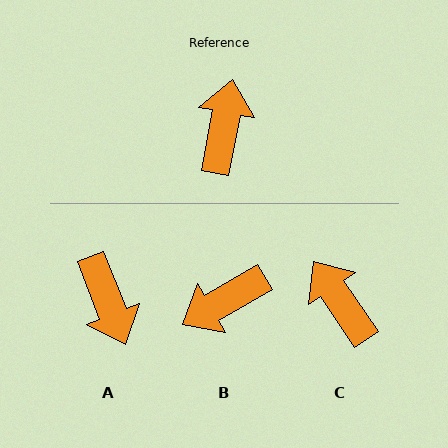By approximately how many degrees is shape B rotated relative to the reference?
Approximately 131 degrees counter-clockwise.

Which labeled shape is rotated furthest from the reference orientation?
A, about 148 degrees away.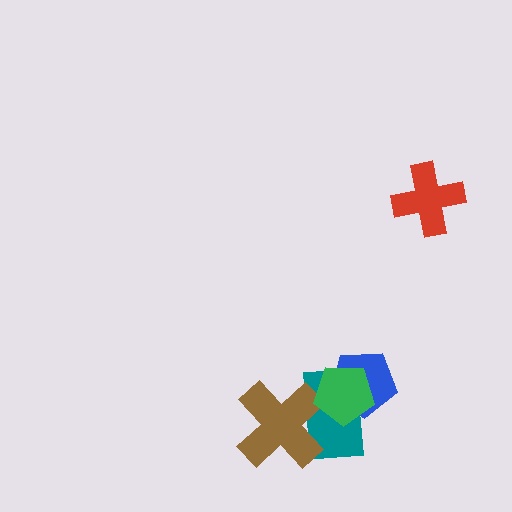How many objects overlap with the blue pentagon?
2 objects overlap with the blue pentagon.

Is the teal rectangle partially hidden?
Yes, it is partially covered by another shape.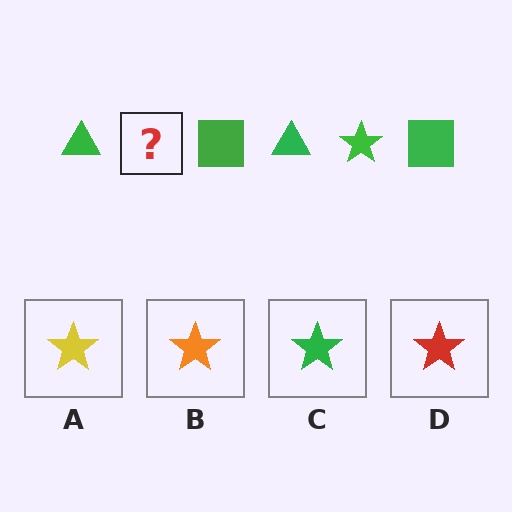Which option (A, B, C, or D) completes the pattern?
C.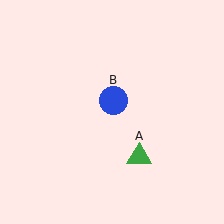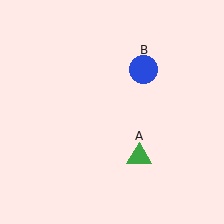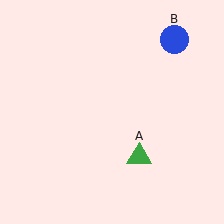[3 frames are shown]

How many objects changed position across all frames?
1 object changed position: blue circle (object B).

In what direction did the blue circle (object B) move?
The blue circle (object B) moved up and to the right.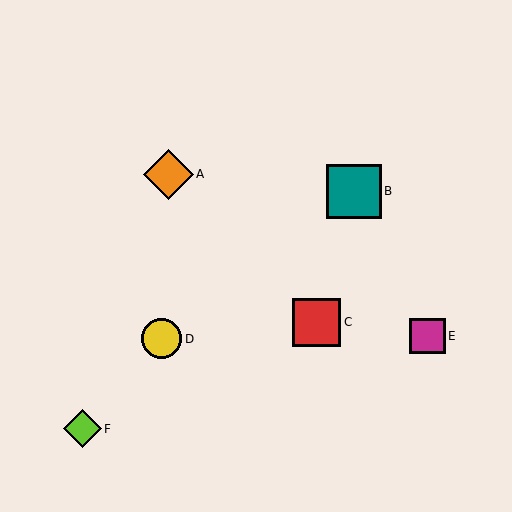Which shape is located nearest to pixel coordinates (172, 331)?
The yellow circle (labeled D) at (162, 339) is nearest to that location.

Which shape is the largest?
The teal square (labeled B) is the largest.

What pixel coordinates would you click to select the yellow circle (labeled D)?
Click at (162, 339) to select the yellow circle D.